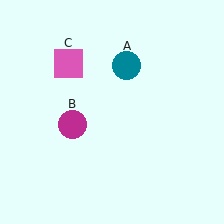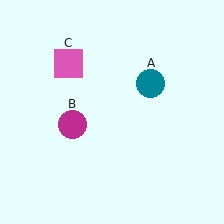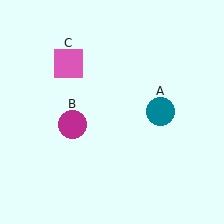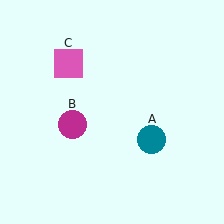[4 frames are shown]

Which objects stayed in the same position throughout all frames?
Magenta circle (object B) and pink square (object C) remained stationary.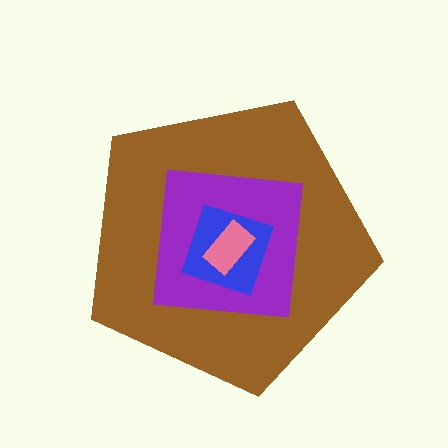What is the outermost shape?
The brown pentagon.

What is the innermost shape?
The pink rectangle.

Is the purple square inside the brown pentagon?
Yes.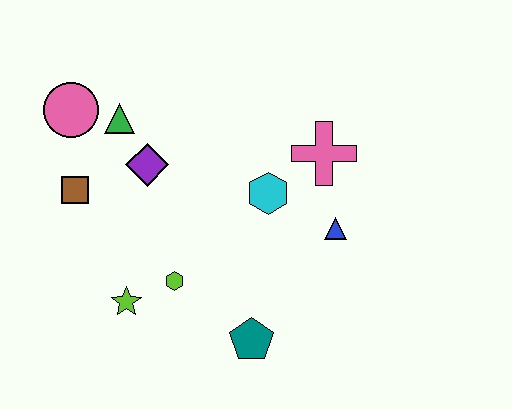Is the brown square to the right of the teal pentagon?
No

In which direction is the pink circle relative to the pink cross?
The pink circle is to the left of the pink cross.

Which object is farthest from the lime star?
The pink cross is farthest from the lime star.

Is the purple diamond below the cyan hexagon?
No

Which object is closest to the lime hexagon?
The lime star is closest to the lime hexagon.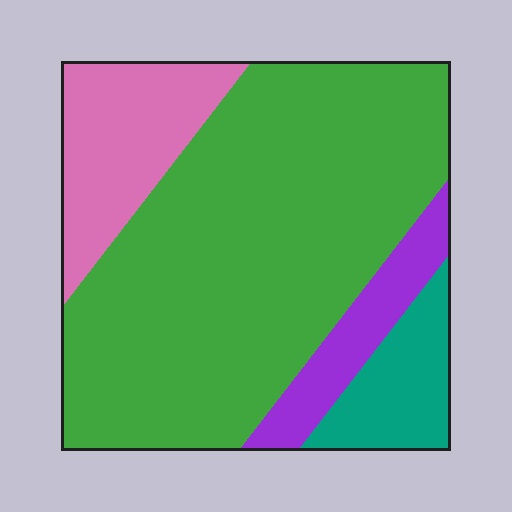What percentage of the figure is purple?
Purple takes up about one tenth (1/10) of the figure.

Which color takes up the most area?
Green, at roughly 65%.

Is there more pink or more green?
Green.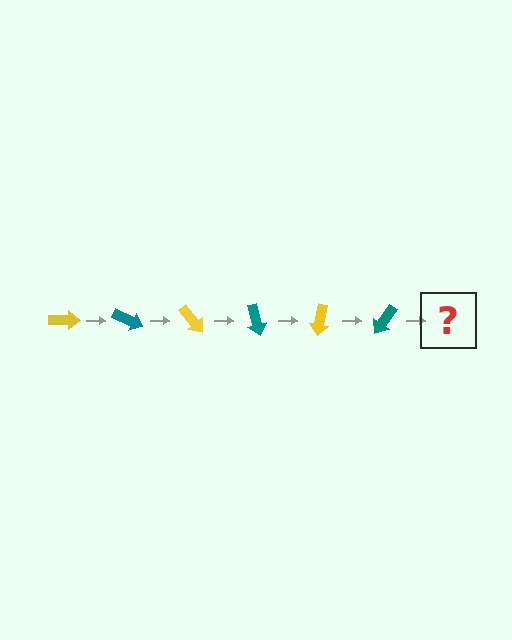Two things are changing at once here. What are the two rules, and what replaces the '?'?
The two rules are that it rotates 25 degrees each step and the color cycles through yellow and teal. The '?' should be a yellow arrow, rotated 150 degrees from the start.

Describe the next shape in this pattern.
It should be a yellow arrow, rotated 150 degrees from the start.